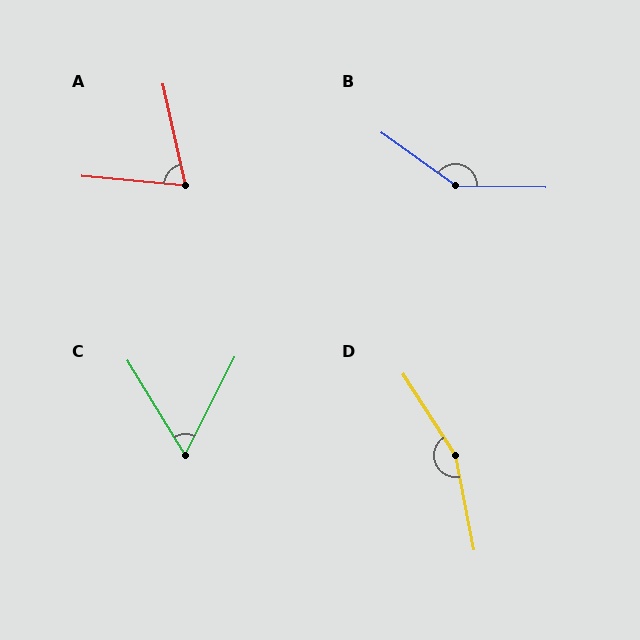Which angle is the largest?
D, at approximately 158 degrees.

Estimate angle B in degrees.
Approximately 145 degrees.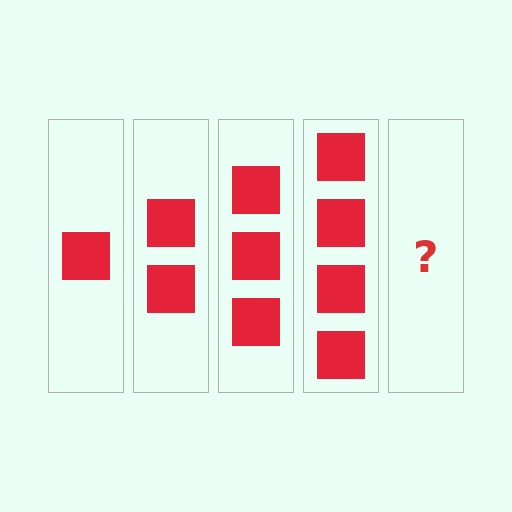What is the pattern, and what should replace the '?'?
The pattern is that each step adds one more square. The '?' should be 5 squares.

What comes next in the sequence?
The next element should be 5 squares.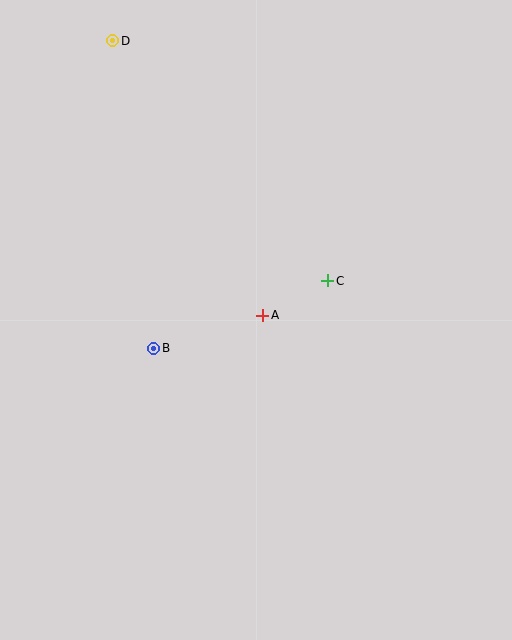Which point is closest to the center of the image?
Point A at (263, 315) is closest to the center.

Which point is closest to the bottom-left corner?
Point B is closest to the bottom-left corner.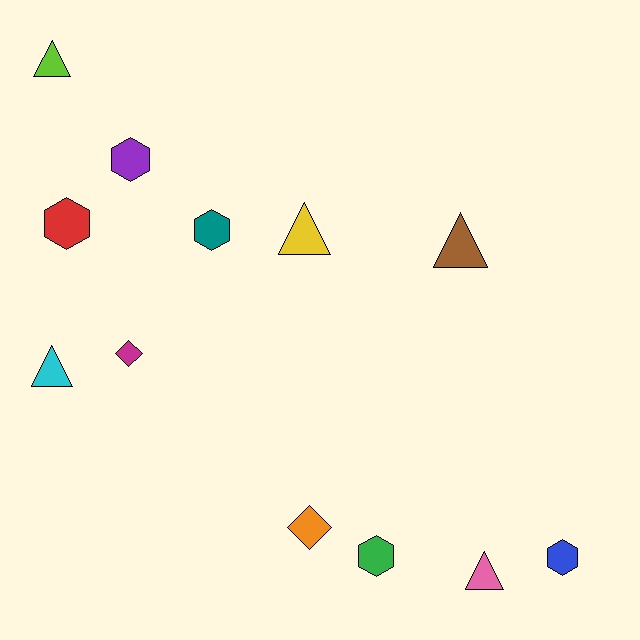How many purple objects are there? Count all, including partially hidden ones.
There is 1 purple object.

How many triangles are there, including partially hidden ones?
There are 5 triangles.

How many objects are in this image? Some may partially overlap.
There are 12 objects.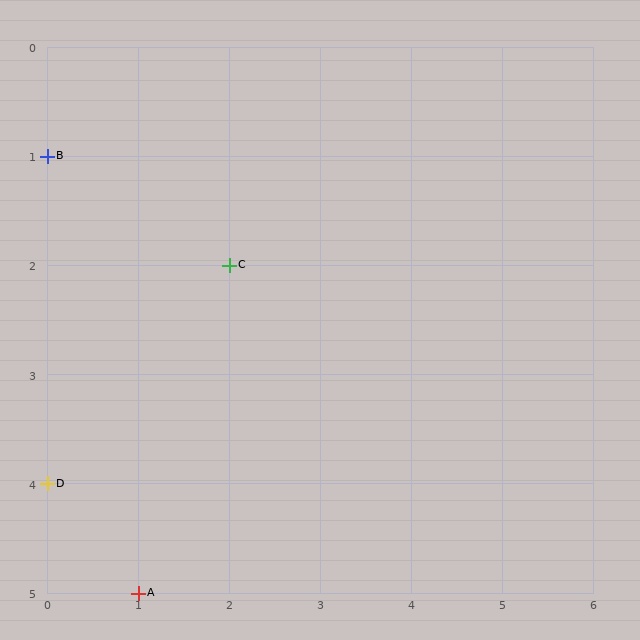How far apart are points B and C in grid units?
Points B and C are 2 columns and 1 row apart (about 2.2 grid units diagonally).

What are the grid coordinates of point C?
Point C is at grid coordinates (2, 2).